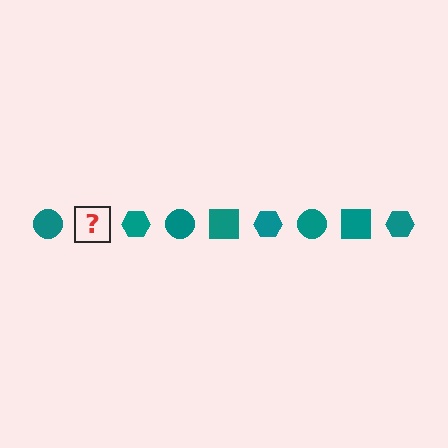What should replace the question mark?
The question mark should be replaced with a teal square.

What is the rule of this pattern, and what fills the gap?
The rule is that the pattern cycles through circle, square, hexagon shapes in teal. The gap should be filled with a teal square.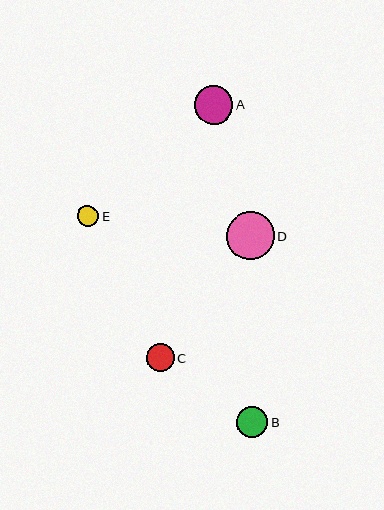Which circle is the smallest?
Circle E is the smallest with a size of approximately 21 pixels.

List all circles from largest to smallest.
From largest to smallest: D, A, B, C, E.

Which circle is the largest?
Circle D is the largest with a size of approximately 48 pixels.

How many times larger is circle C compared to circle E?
Circle C is approximately 1.3 times the size of circle E.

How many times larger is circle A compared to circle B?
Circle A is approximately 1.2 times the size of circle B.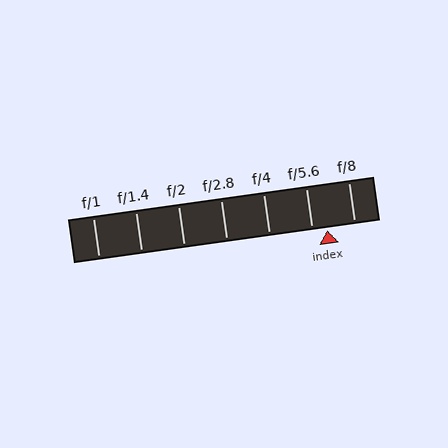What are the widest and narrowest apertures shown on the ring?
The widest aperture shown is f/1 and the narrowest is f/8.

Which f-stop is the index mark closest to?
The index mark is closest to f/5.6.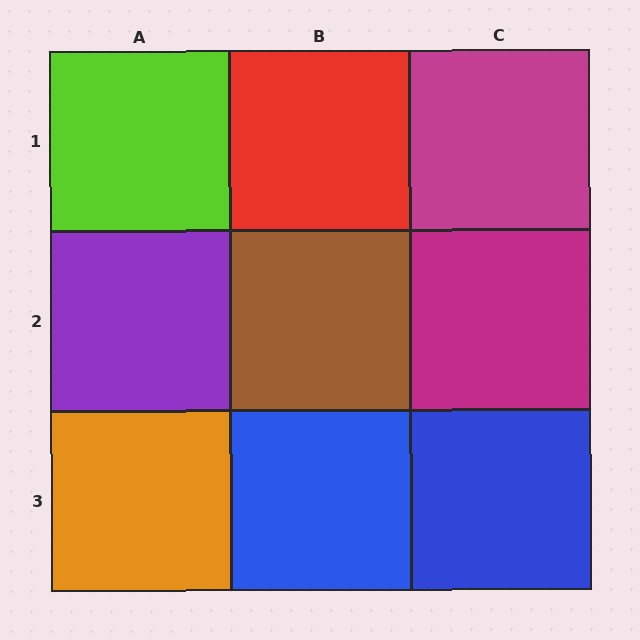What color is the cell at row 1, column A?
Lime.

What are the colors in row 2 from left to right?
Purple, brown, magenta.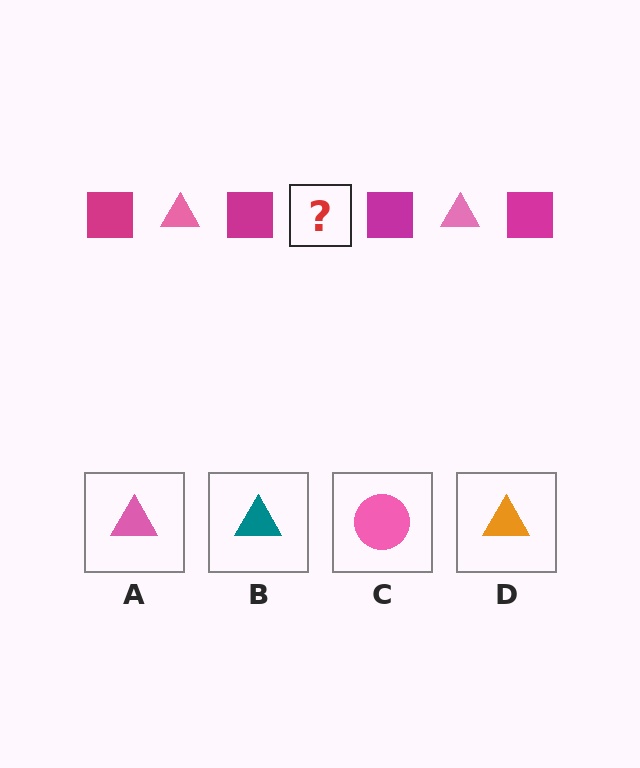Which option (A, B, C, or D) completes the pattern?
A.